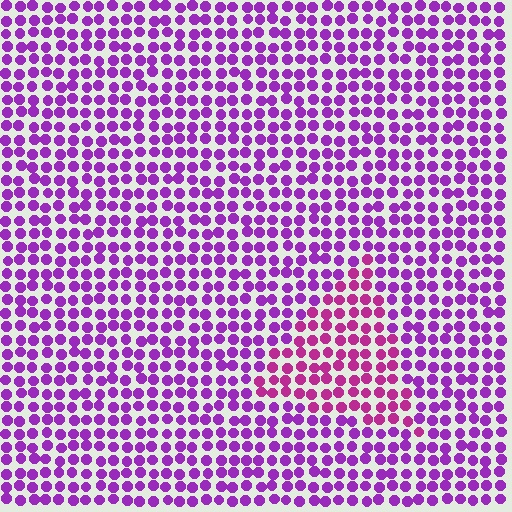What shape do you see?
I see a triangle.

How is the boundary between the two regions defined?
The boundary is defined purely by a slight shift in hue (about 31 degrees). Spacing, size, and orientation are identical on both sides.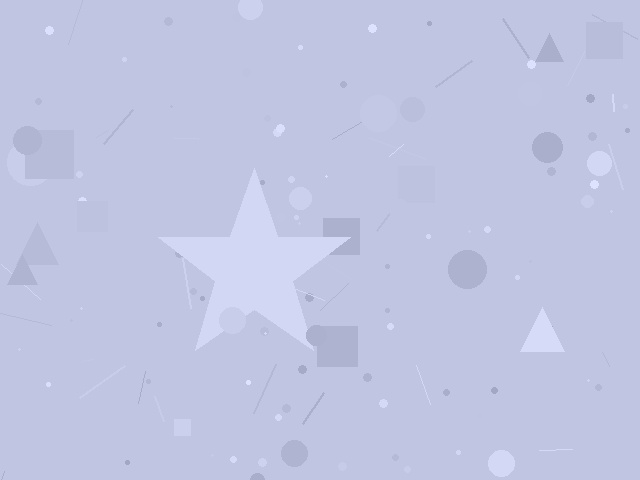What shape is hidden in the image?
A star is hidden in the image.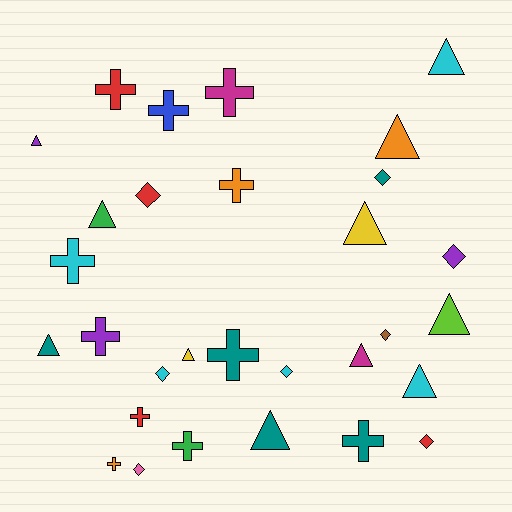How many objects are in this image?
There are 30 objects.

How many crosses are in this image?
There are 11 crosses.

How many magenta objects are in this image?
There are 2 magenta objects.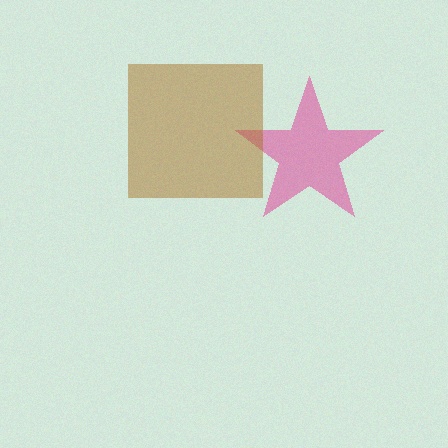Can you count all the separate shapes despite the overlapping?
Yes, there are 2 separate shapes.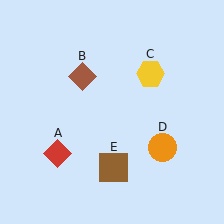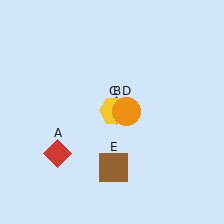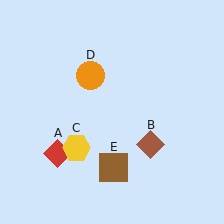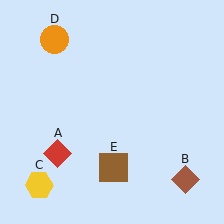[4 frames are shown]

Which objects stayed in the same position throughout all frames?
Red diamond (object A) and brown square (object E) remained stationary.